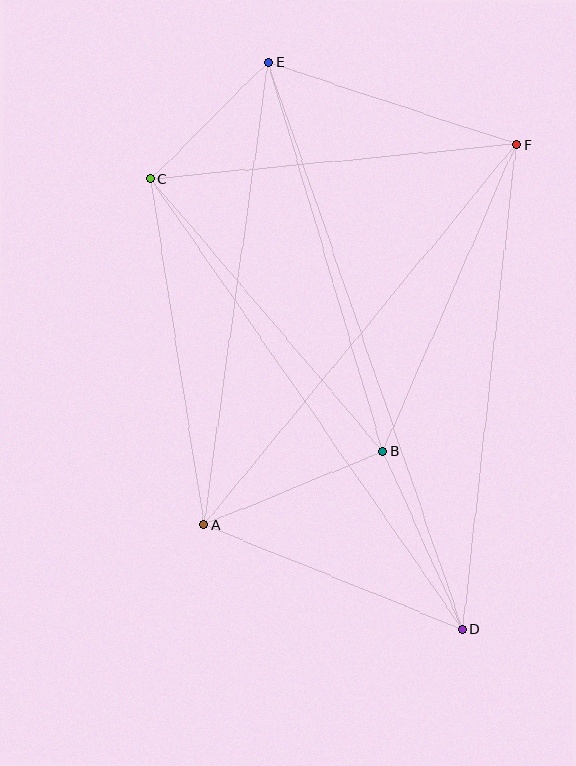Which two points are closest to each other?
Points C and E are closest to each other.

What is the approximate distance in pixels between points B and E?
The distance between B and E is approximately 406 pixels.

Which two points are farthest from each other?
Points D and E are farthest from each other.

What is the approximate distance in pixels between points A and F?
The distance between A and F is approximately 492 pixels.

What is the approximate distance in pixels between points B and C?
The distance between B and C is approximately 358 pixels.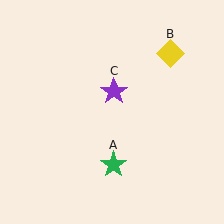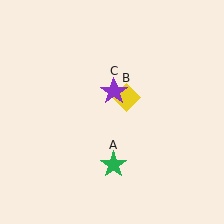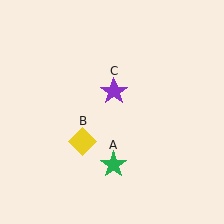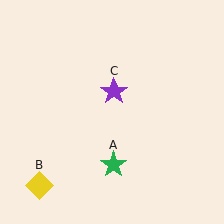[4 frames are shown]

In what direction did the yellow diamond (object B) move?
The yellow diamond (object B) moved down and to the left.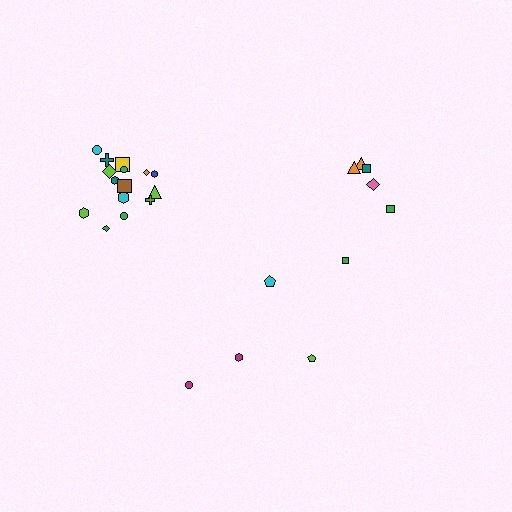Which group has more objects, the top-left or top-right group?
The top-left group.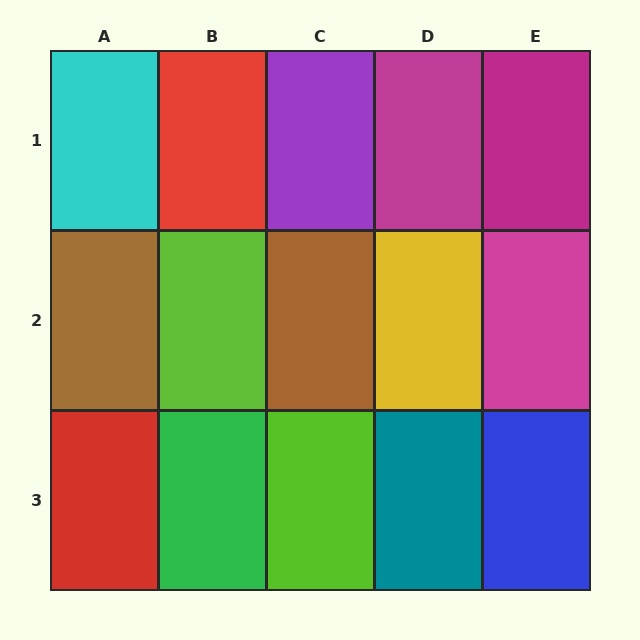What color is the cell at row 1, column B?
Red.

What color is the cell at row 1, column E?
Magenta.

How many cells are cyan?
1 cell is cyan.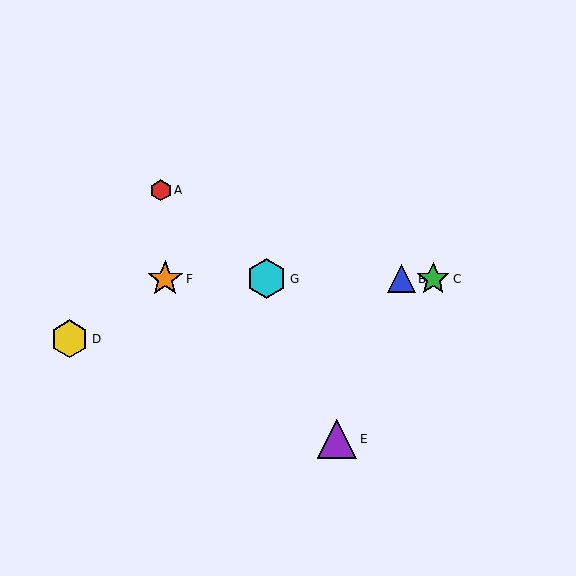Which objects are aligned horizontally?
Objects B, C, F, G are aligned horizontally.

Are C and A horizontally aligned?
No, C is at y≈279 and A is at y≈190.